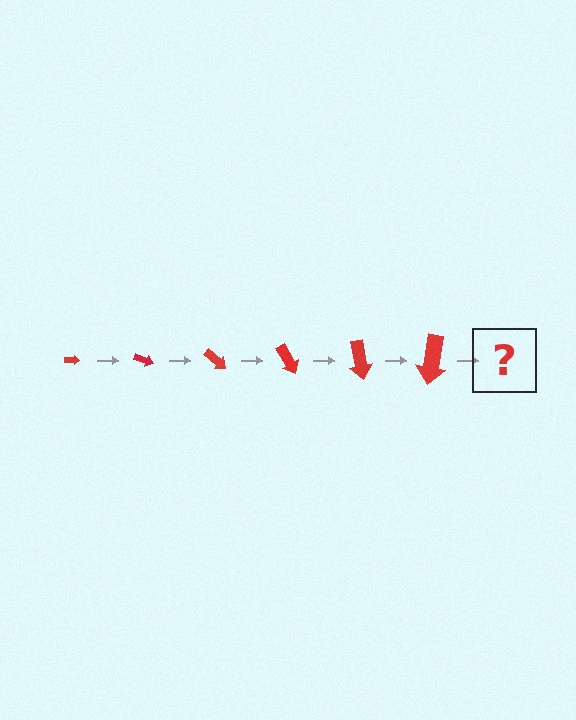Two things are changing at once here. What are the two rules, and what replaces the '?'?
The two rules are that the arrow grows larger each step and it rotates 20 degrees each step. The '?' should be an arrow, larger than the previous one and rotated 120 degrees from the start.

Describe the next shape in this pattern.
It should be an arrow, larger than the previous one and rotated 120 degrees from the start.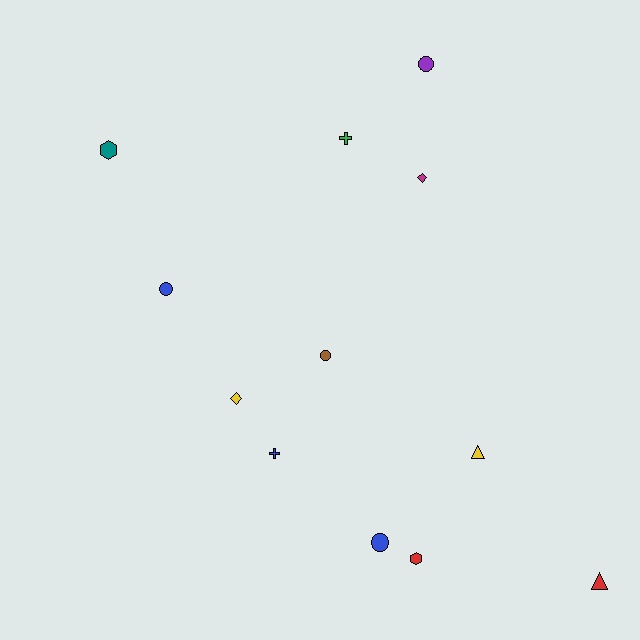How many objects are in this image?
There are 12 objects.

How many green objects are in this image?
There is 1 green object.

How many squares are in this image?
There are no squares.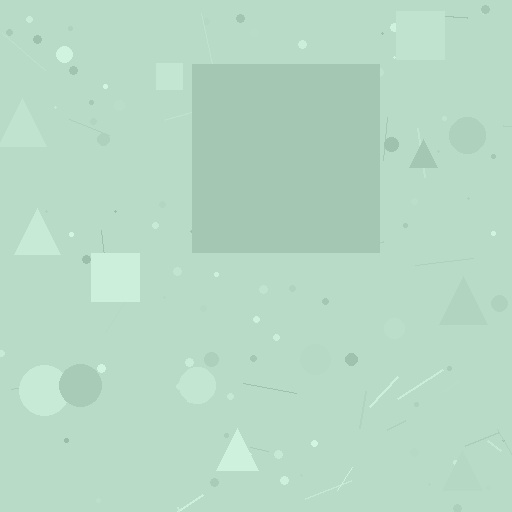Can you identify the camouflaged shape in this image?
The camouflaged shape is a square.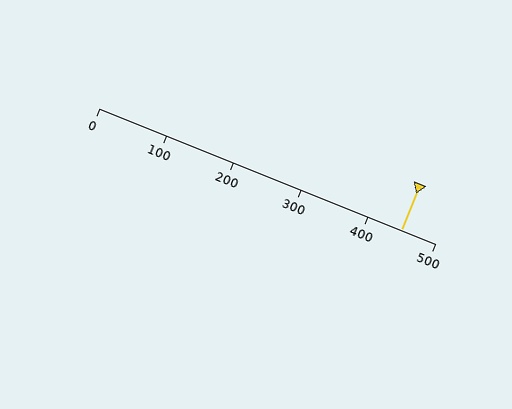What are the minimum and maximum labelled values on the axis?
The axis runs from 0 to 500.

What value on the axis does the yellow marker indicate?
The marker indicates approximately 450.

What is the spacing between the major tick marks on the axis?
The major ticks are spaced 100 apart.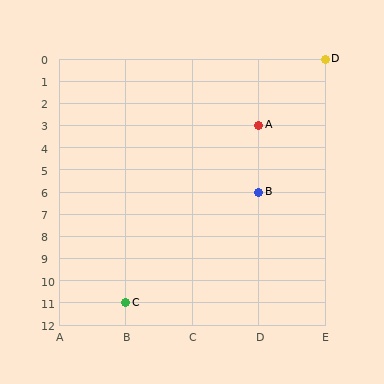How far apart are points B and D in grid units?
Points B and D are 1 column and 6 rows apart (about 6.1 grid units diagonally).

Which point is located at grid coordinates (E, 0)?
Point D is at (E, 0).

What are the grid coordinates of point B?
Point B is at grid coordinates (D, 6).